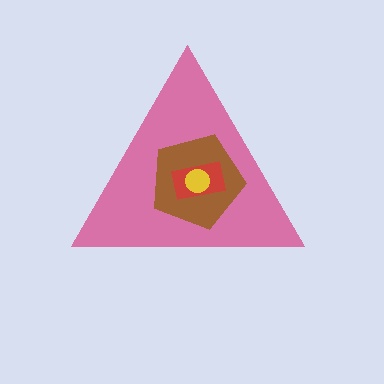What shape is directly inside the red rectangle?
The yellow circle.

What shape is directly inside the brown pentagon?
The red rectangle.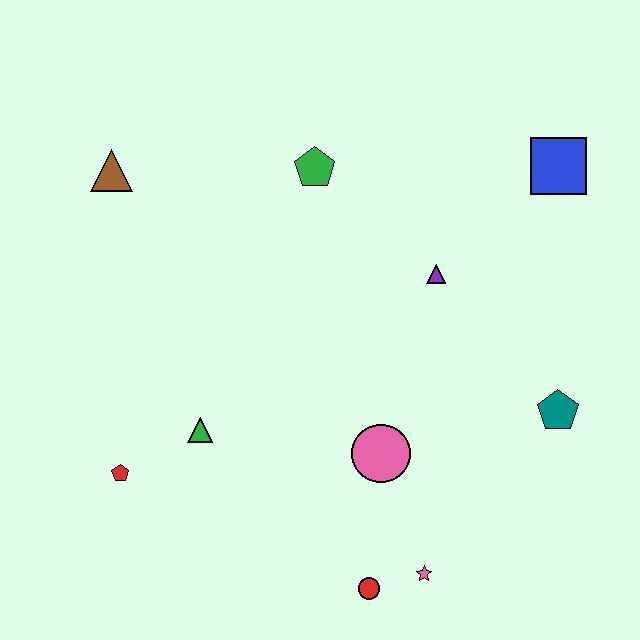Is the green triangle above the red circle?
Yes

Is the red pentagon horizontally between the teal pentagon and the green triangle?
No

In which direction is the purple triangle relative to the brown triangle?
The purple triangle is to the right of the brown triangle.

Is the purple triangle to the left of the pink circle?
No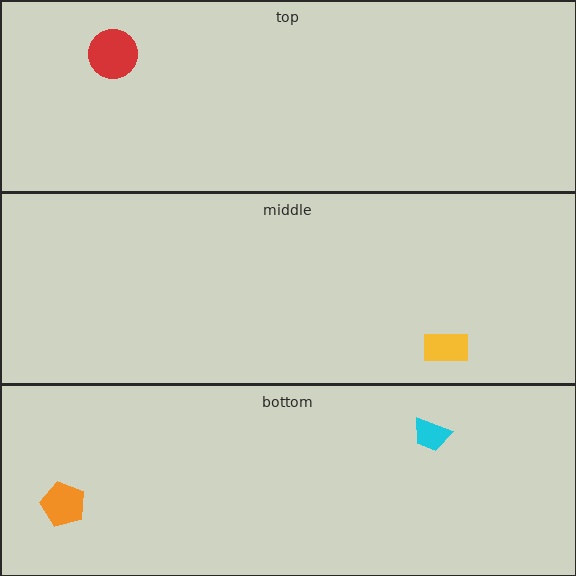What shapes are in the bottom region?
The orange pentagon, the cyan trapezoid.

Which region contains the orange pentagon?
The bottom region.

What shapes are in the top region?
The red circle.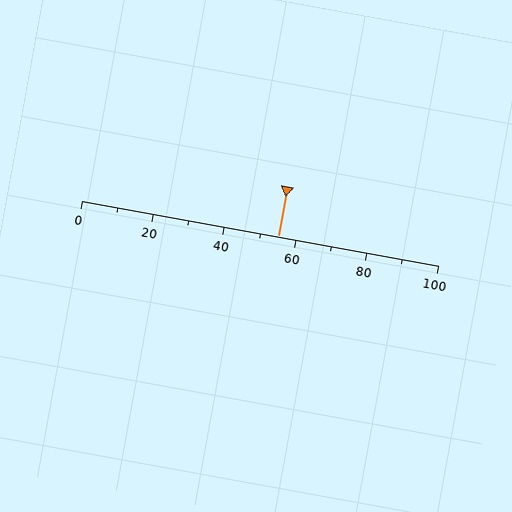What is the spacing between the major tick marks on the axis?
The major ticks are spaced 20 apart.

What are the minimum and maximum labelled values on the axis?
The axis runs from 0 to 100.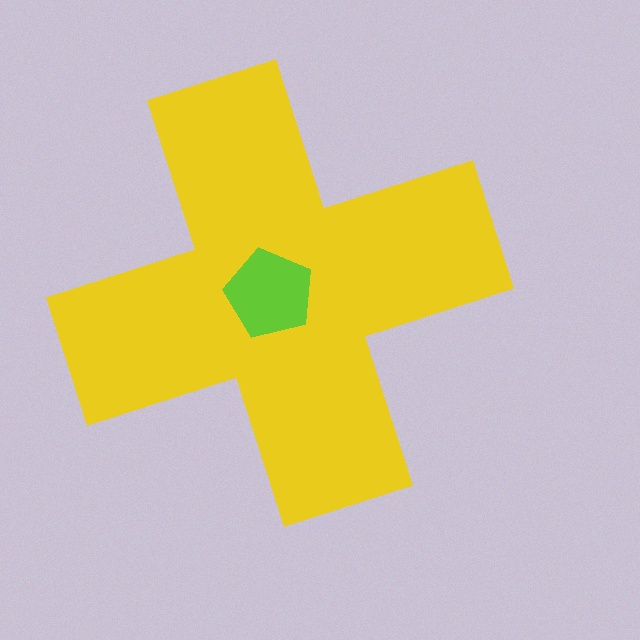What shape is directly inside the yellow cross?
The lime pentagon.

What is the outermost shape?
The yellow cross.